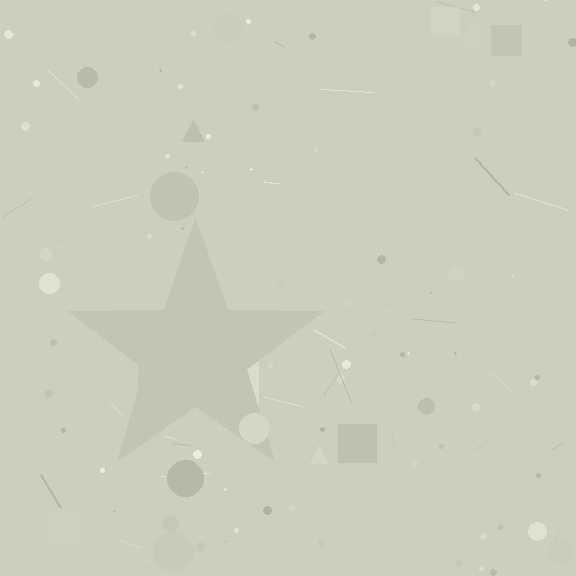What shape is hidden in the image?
A star is hidden in the image.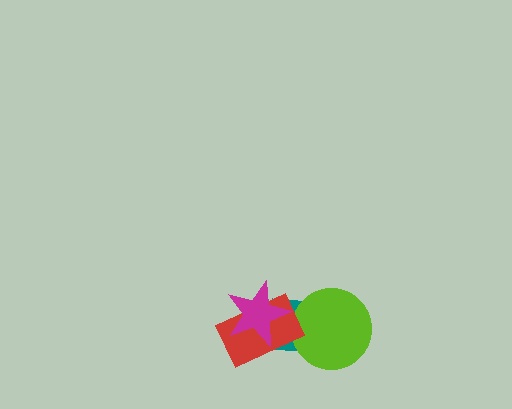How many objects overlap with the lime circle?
1 object overlaps with the lime circle.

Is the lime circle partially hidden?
No, no other shape covers it.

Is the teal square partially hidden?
Yes, it is partially covered by another shape.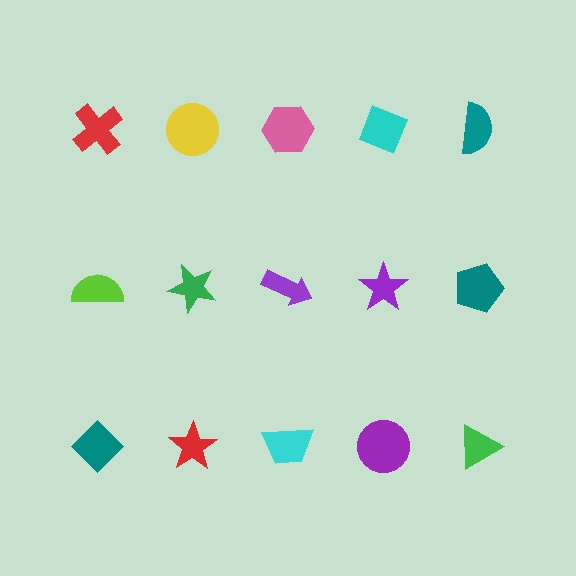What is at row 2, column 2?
A green star.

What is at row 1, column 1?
A red cross.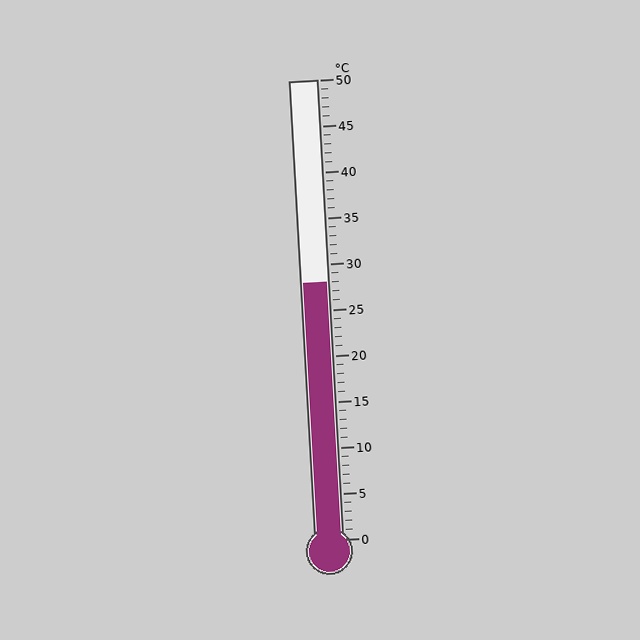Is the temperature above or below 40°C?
The temperature is below 40°C.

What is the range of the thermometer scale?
The thermometer scale ranges from 0°C to 50°C.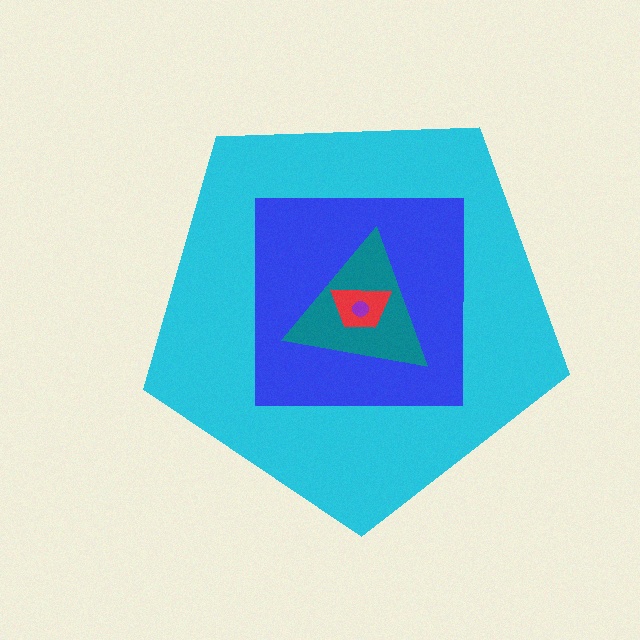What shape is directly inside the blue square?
The teal triangle.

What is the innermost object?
The purple circle.